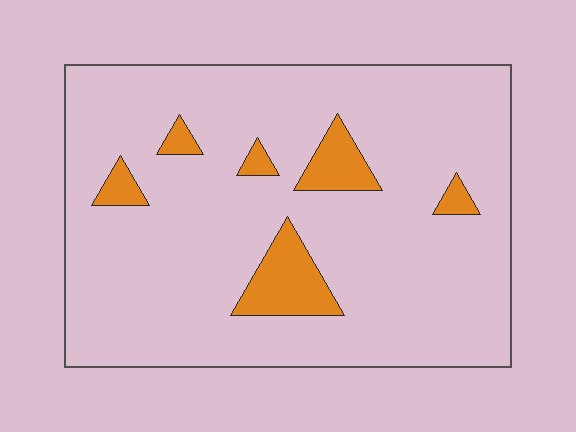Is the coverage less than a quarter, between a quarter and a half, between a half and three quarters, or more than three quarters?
Less than a quarter.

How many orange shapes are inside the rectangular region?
6.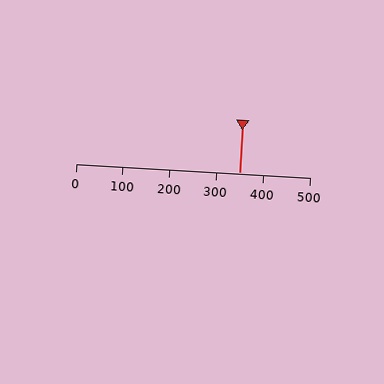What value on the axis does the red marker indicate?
The marker indicates approximately 350.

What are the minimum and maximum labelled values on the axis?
The axis runs from 0 to 500.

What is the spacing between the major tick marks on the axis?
The major ticks are spaced 100 apart.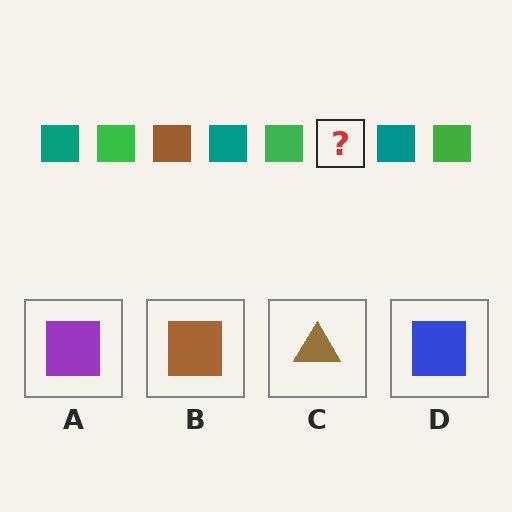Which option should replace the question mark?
Option B.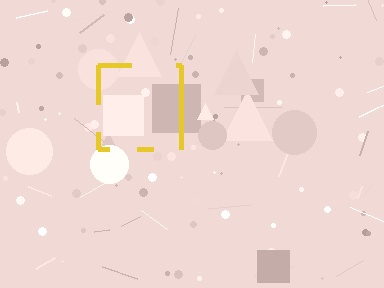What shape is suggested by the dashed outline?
The dashed outline suggests a square.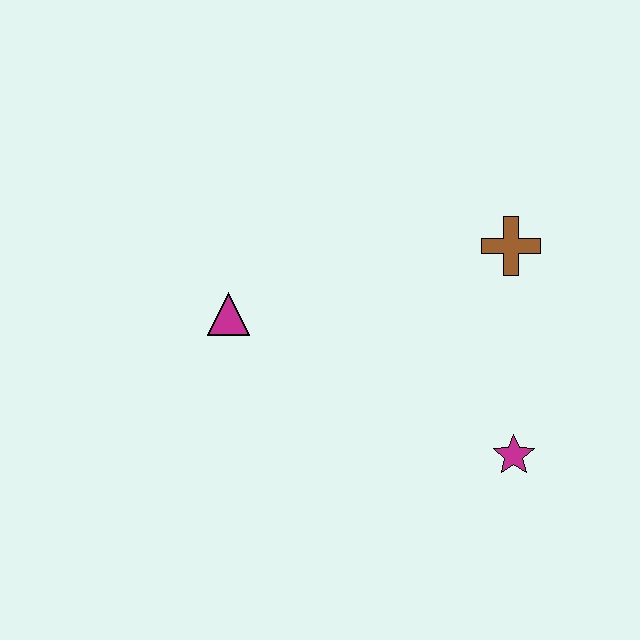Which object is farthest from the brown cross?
The magenta triangle is farthest from the brown cross.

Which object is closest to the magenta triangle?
The brown cross is closest to the magenta triangle.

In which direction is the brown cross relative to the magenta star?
The brown cross is above the magenta star.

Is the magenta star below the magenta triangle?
Yes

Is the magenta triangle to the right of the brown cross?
No